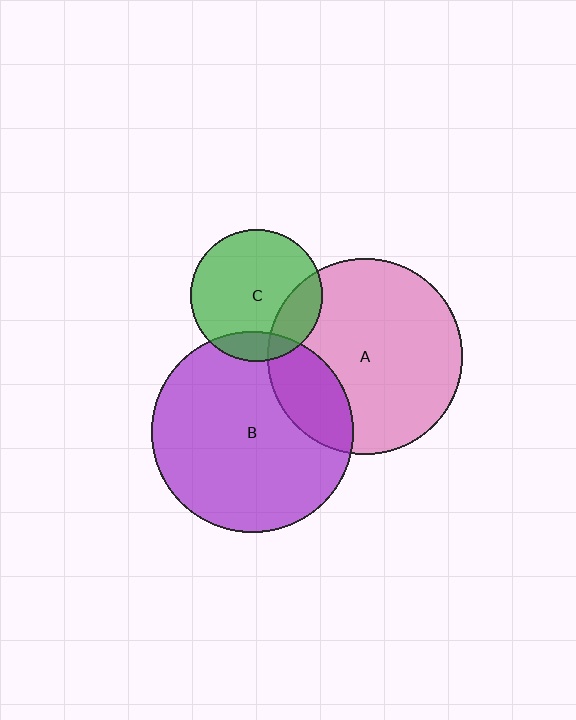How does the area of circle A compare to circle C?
Approximately 2.2 times.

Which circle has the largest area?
Circle B (purple).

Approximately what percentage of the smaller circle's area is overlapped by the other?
Approximately 15%.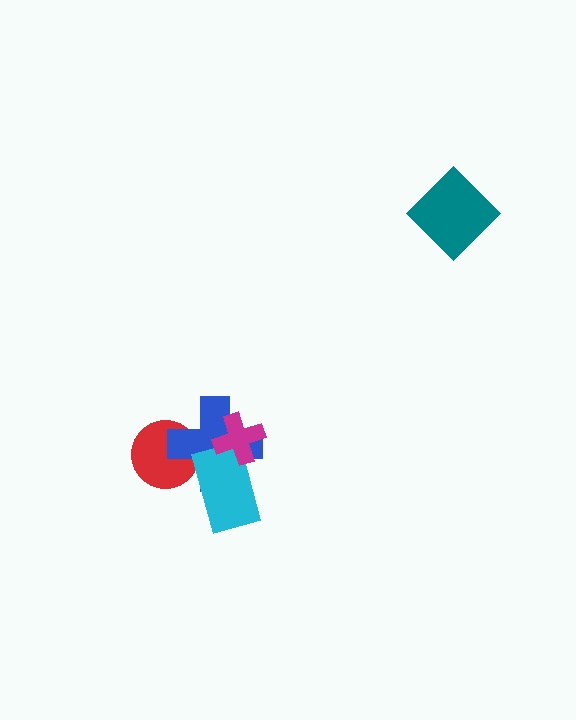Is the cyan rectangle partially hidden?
Yes, it is partially covered by another shape.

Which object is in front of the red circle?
The blue cross is in front of the red circle.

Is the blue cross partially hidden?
Yes, it is partially covered by another shape.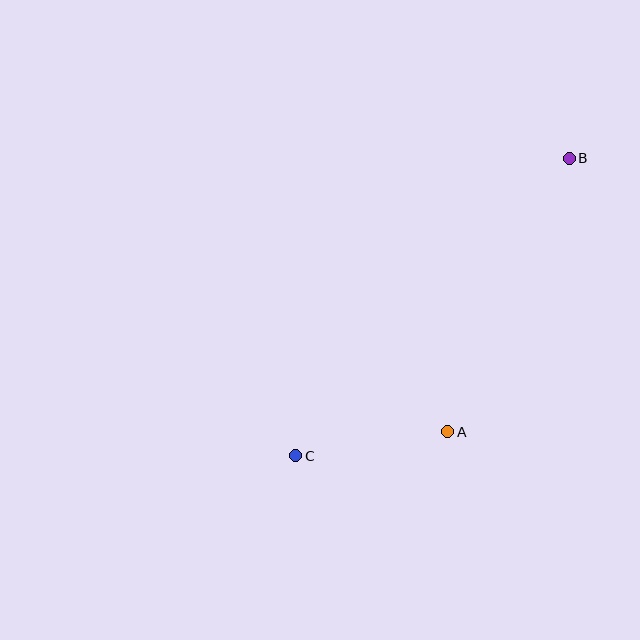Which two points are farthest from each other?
Points B and C are farthest from each other.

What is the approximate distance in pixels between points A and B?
The distance between A and B is approximately 299 pixels.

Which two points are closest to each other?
Points A and C are closest to each other.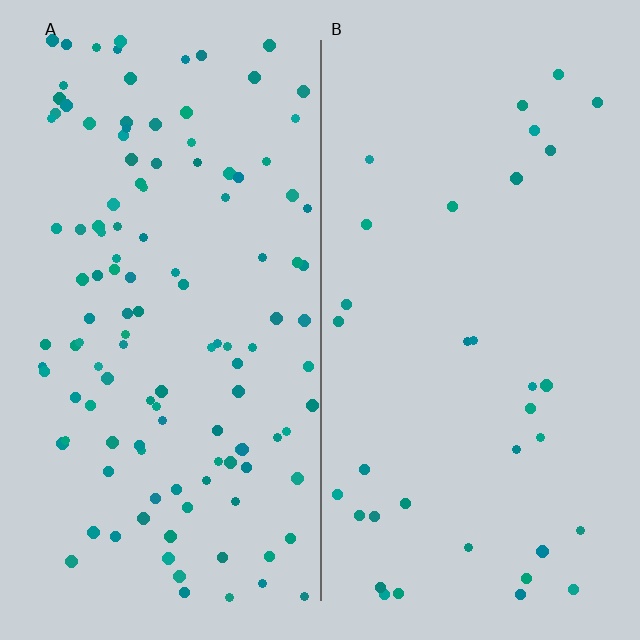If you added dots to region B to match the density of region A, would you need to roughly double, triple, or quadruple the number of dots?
Approximately quadruple.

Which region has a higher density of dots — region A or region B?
A (the left).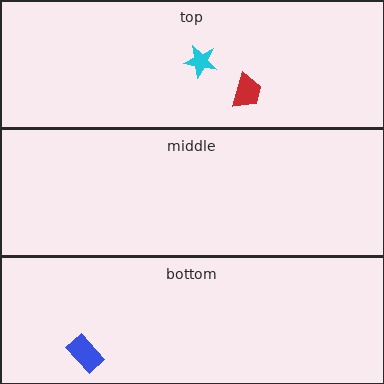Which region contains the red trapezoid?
The top region.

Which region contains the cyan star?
The top region.